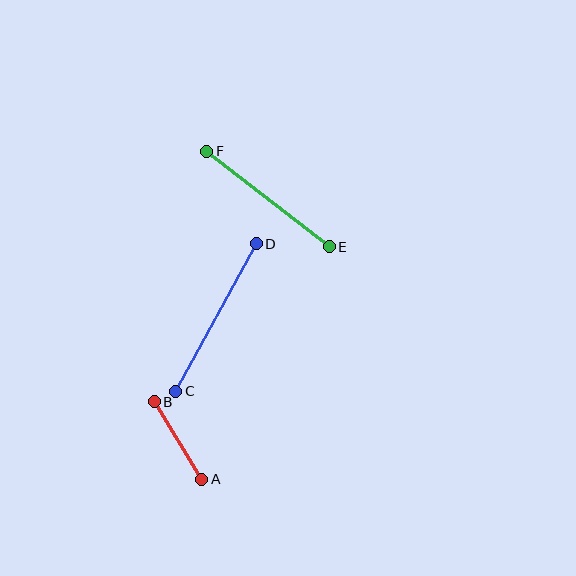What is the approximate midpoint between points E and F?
The midpoint is at approximately (268, 199) pixels.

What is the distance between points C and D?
The distance is approximately 168 pixels.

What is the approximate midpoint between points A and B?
The midpoint is at approximately (178, 440) pixels.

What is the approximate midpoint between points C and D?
The midpoint is at approximately (216, 318) pixels.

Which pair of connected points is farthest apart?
Points C and D are farthest apart.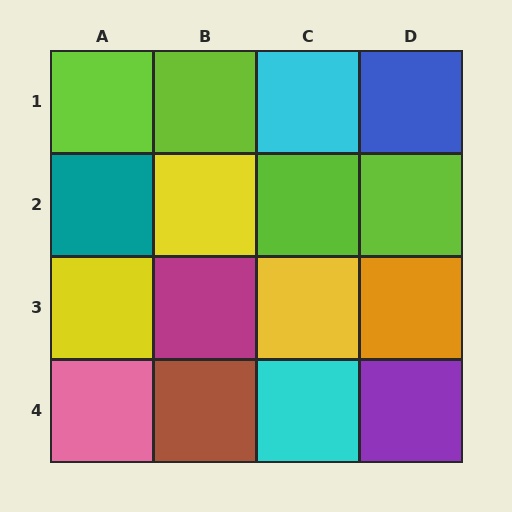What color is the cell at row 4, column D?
Purple.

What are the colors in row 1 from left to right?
Lime, lime, cyan, blue.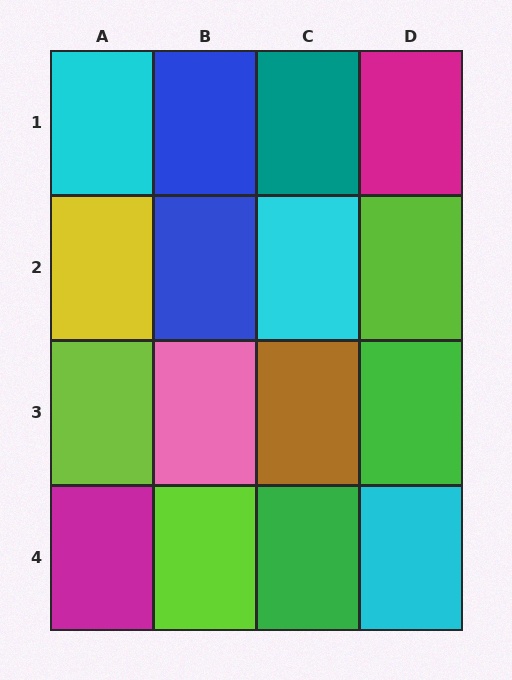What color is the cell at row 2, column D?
Lime.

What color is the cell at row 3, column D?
Green.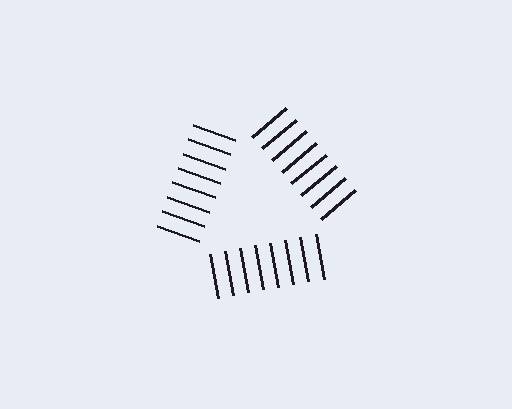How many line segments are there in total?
24 — 8 along each of the 3 edges.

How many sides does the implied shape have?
3 sides — the line-ends trace a triangle.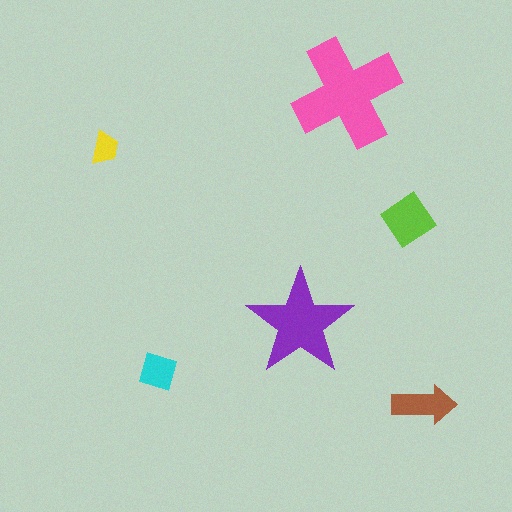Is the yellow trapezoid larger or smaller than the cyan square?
Smaller.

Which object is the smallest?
The yellow trapezoid.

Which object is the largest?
The pink cross.